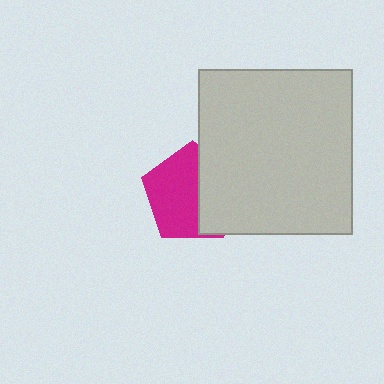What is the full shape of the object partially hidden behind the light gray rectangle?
The partially hidden object is a magenta pentagon.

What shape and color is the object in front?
The object in front is a light gray rectangle.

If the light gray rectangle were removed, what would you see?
You would see the complete magenta pentagon.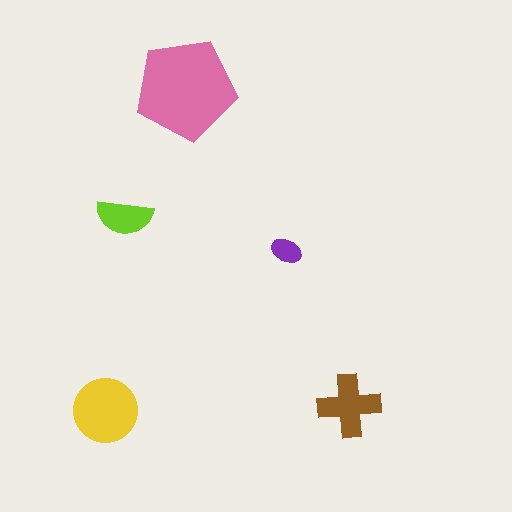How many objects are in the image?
There are 5 objects in the image.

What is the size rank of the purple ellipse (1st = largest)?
5th.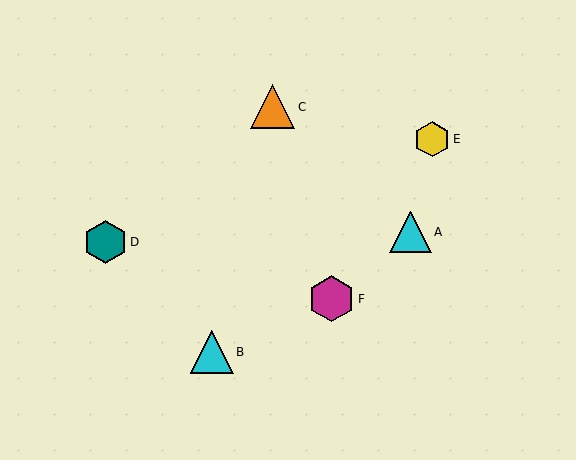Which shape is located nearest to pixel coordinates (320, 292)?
The magenta hexagon (labeled F) at (332, 299) is nearest to that location.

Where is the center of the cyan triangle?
The center of the cyan triangle is at (212, 352).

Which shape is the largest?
The magenta hexagon (labeled F) is the largest.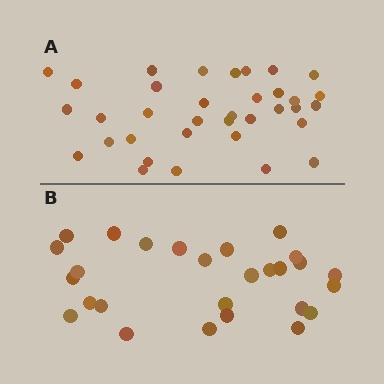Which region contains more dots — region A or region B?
Region A (the top region) has more dots.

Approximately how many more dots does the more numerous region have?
Region A has roughly 8 or so more dots than region B.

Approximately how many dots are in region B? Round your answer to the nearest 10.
About 30 dots. (The exact count is 27, which rounds to 30.)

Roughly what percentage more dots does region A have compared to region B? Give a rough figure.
About 30% more.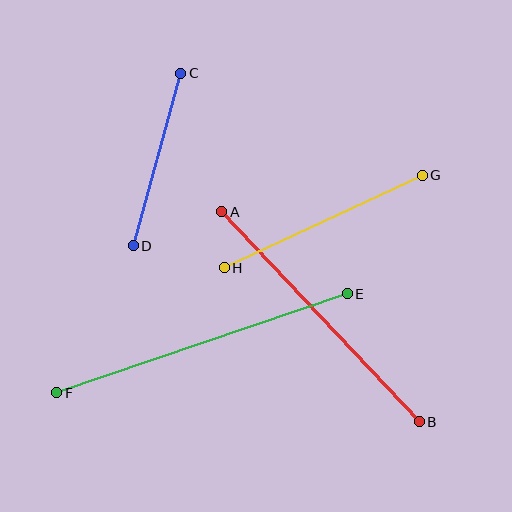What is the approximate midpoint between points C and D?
The midpoint is at approximately (157, 159) pixels.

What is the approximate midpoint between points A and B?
The midpoint is at approximately (321, 317) pixels.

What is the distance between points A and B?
The distance is approximately 288 pixels.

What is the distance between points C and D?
The distance is approximately 179 pixels.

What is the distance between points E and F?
The distance is approximately 307 pixels.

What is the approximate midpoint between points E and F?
The midpoint is at approximately (202, 343) pixels.